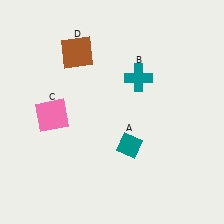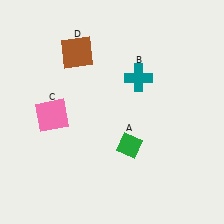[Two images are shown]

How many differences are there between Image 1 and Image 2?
There is 1 difference between the two images.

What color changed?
The diamond (A) changed from teal in Image 1 to green in Image 2.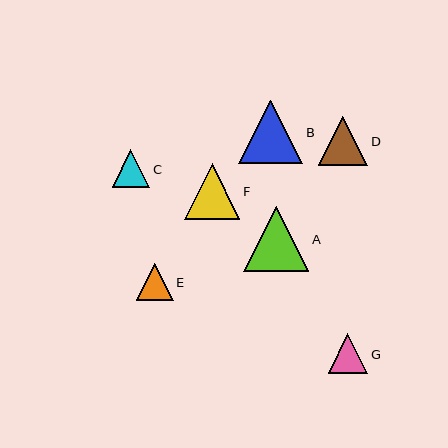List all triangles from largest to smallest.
From largest to smallest: A, B, F, D, G, C, E.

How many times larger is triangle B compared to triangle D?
Triangle B is approximately 1.3 times the size of triangle D.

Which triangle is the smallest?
Triangle E is the smallest with a size of approximately 37 pixels.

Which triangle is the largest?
Triangle A is the largest with a size of approximately 65 pixels.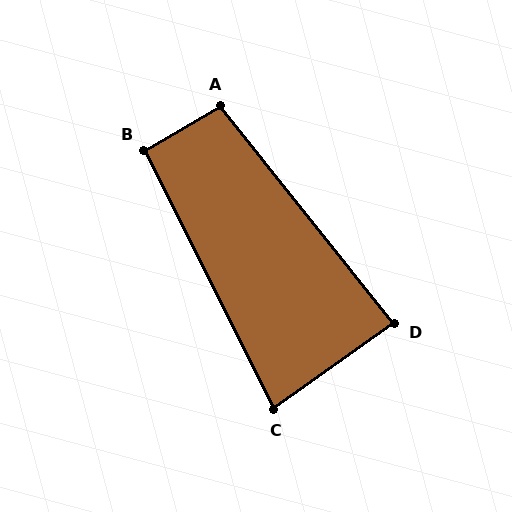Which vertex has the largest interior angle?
A, at approximately 99 degrees.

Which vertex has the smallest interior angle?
C, at approximately 81 degrees.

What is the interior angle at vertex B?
Approximately 93 degrees (approximately right).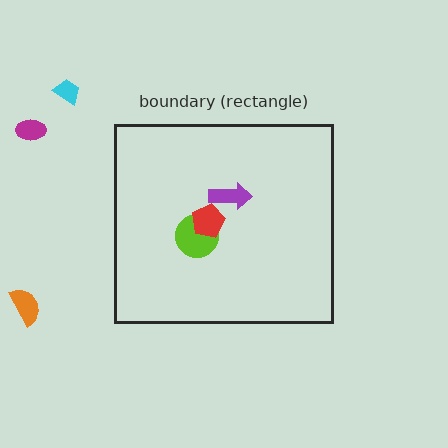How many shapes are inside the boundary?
3 inside, 3 outside.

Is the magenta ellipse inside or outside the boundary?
Outside.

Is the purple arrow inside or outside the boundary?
Inside.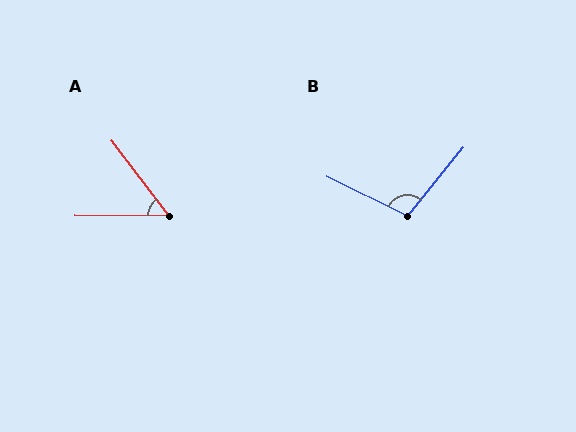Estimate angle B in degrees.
Approximately 103 degrees.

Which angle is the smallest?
A, at approximately 52 degrees.